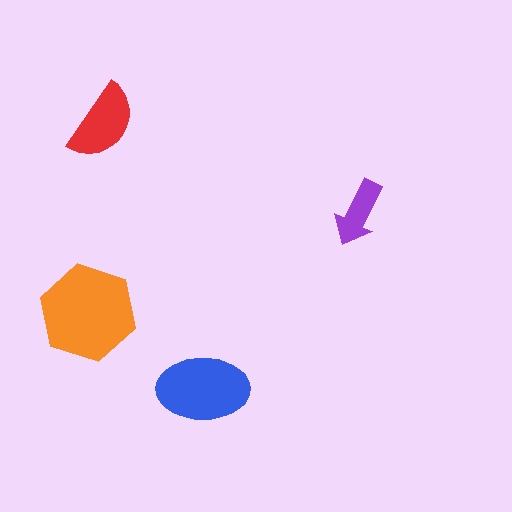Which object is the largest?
The orange hexagon.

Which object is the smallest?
The purple arrow.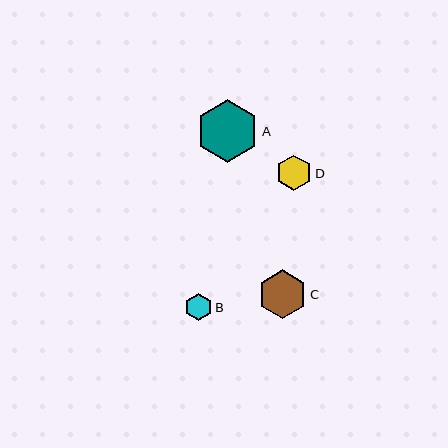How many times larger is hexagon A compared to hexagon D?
Hexagon A is approximately 1.8 times the size of hexagon D.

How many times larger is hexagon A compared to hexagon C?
Hexagon A is approximately 1.3 times the size of hexagon C.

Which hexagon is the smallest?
Hexagon B is the smallest with a size of approximately 28 pixels.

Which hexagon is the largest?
Hexagon A is the largest with a size of approximately 63 pixels.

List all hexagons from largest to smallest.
From largest to smallest: A, C, D, B.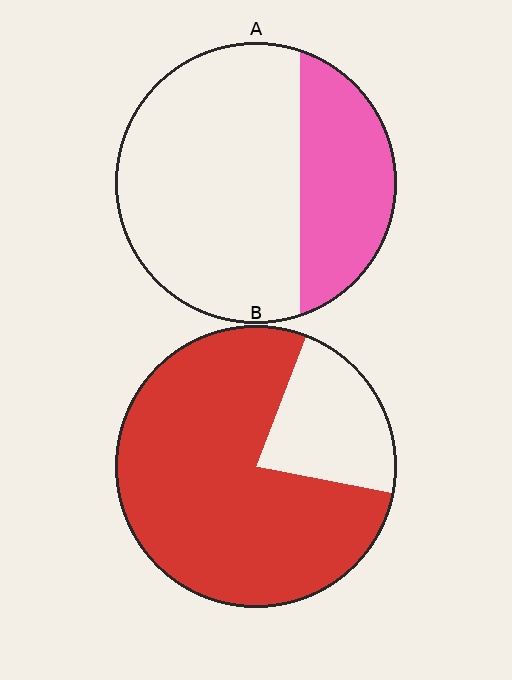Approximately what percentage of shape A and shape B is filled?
A is approximately 30% and B is approximately 80%.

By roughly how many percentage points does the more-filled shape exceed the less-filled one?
By roughly 45 percentage points (B over A).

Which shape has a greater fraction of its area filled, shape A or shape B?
Shape B.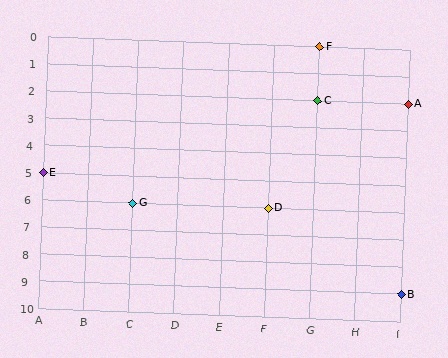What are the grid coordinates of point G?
Point G is at grid coordinates (C, 6).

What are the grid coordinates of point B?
Point B is at grid coordinates (I, 9).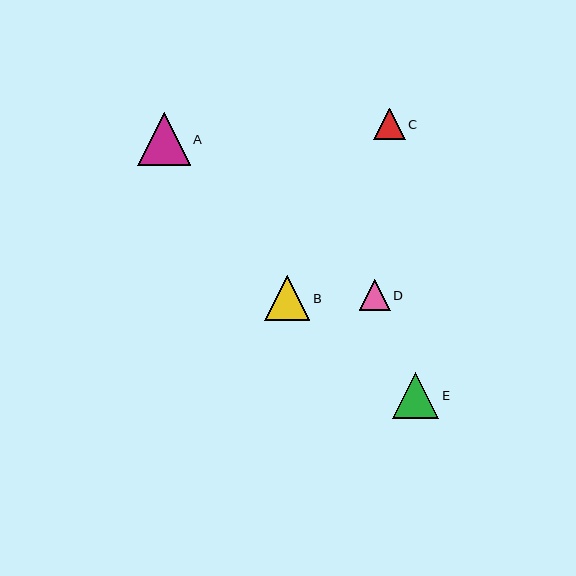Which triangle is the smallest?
Triangle D is the smallest with a size of approximately 31 pixels.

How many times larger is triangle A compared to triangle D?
Triangle A is approximately 1.7 times the size of triangle D.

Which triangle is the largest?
Triangle A is the largest with a size of approximately 53 pixels.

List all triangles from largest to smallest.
From largest to smallest: A, E, B, C, D.